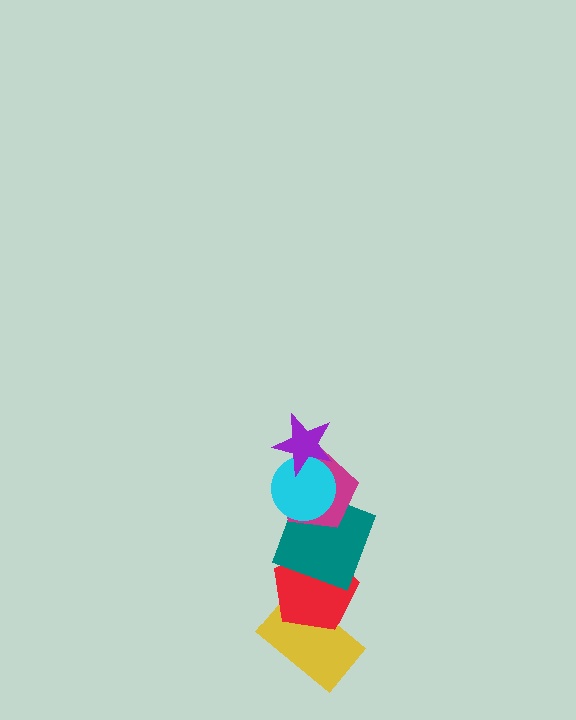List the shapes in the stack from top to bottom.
From top to bottom: the purple star, the cyan circle, the magenta pentagon, the teal square, the red pentagon, the yellow rectangle.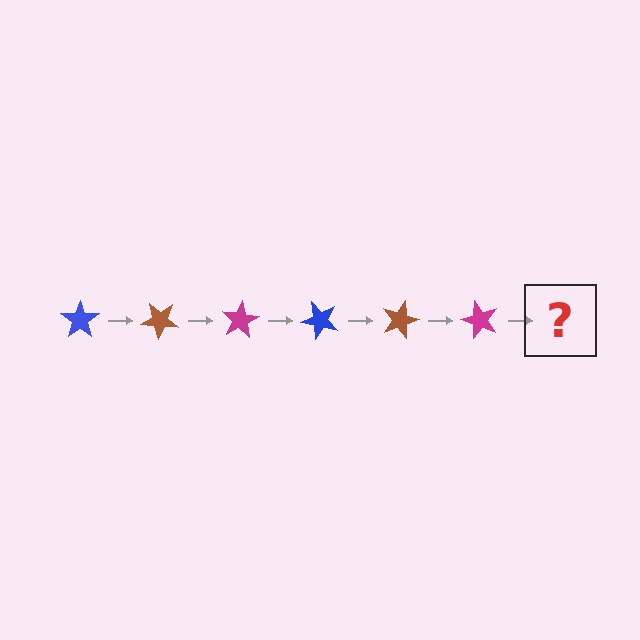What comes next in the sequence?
The next element should be a blue star, rotated 240 degrees from the start.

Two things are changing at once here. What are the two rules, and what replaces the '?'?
The two rules are that it rotates 40 degrees each step and the color cycles through blue, brown, and magenta. The '?' should be a blue star, rotated 240 degrees from the start.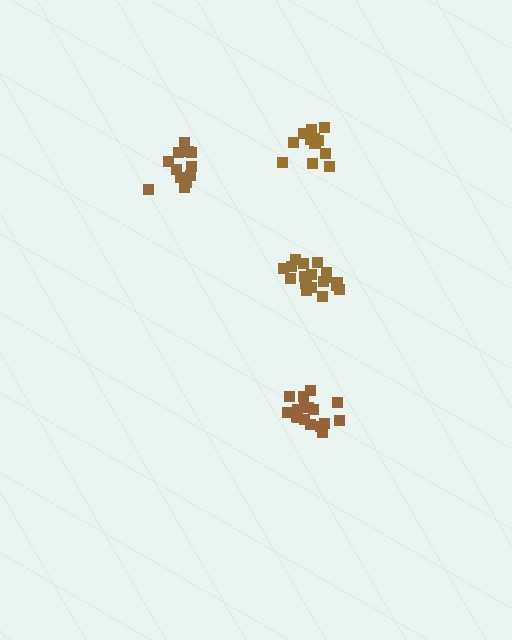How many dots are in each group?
Group 1: 13 dots, Group 2: 19 dots, Group 3: 17 dots, Group 4: 13 dots (62 total).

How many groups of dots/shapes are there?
There are 4 groups.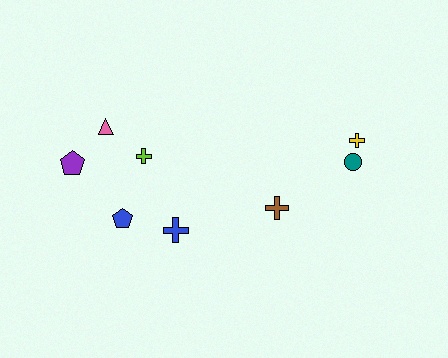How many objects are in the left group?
There are 5 objects.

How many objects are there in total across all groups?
There are 8 objects.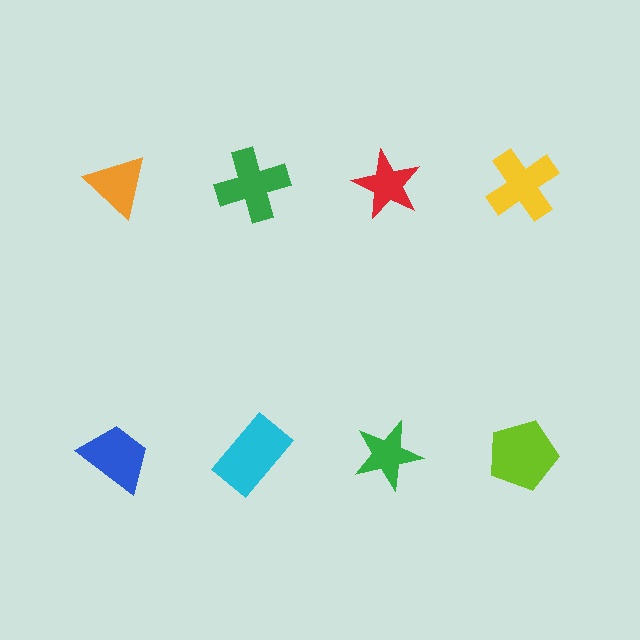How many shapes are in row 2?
4 shapes.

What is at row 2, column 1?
A blue trapezoid.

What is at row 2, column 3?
A green star.